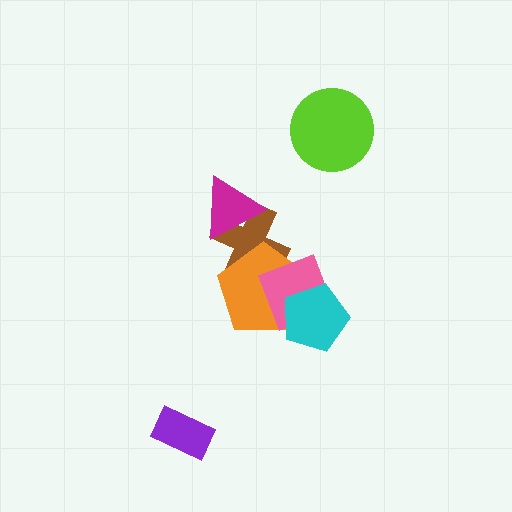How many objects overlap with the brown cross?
2 objects overlap with the brown cross.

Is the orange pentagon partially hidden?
Yes, it is partially covered by another shape.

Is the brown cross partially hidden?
Yes, it is partially covered by another shape.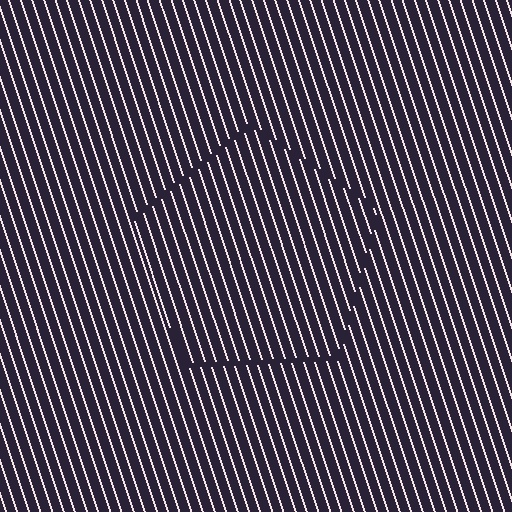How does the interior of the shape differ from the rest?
The interior of the shape contains the same grating, shifted by half a period — the contour is defined by the phase discontinuity where line-ends from the inner and outer gratings abut.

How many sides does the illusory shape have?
5 sides — the line-ends trace a pentagon.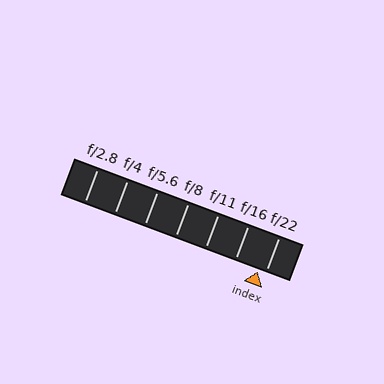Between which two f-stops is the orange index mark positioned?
The index mark is between f/16 and f/22.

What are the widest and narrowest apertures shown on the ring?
The widest aperture shown is f/2.8 and the narrowest is f/22.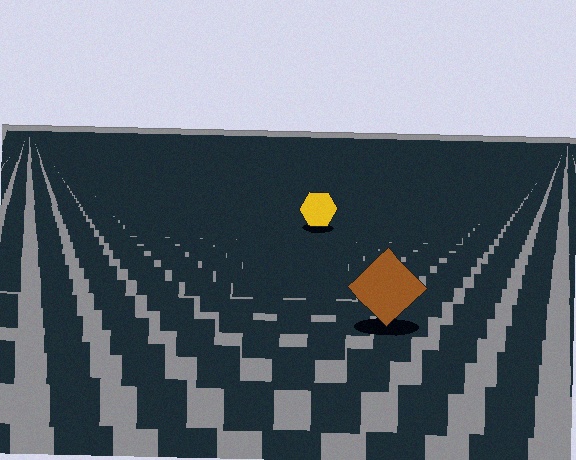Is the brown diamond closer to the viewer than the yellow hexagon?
Yes. The brown diamond is closer — you can tell from the texture gradient: the ground texture is coarser near it.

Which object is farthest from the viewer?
The yellow hexagon is farthest from the viewer. It appears smaller and the ground texture around it is denser.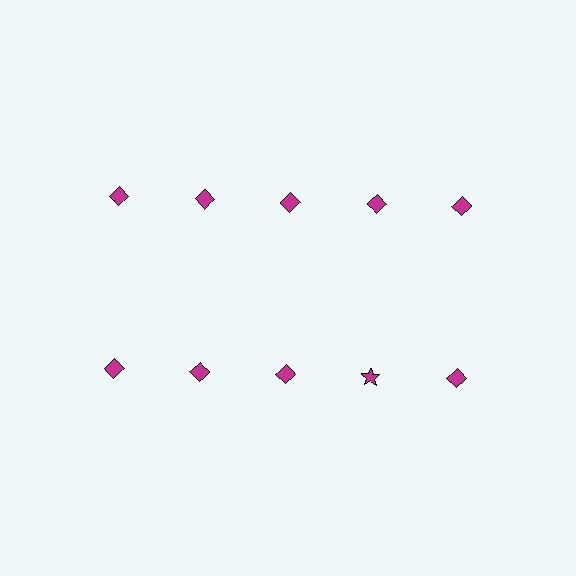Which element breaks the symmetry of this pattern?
The magenta star in the second row, second from right column breaks the symmetry. All other shapes are magenta diamonds.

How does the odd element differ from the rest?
It has a different shape: star instead of diamond.